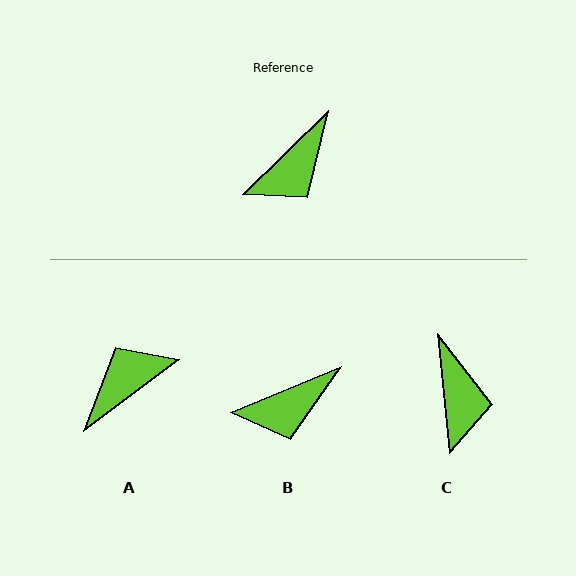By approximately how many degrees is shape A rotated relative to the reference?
Approximately 172 degrees counter-clockwise.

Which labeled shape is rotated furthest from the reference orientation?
A, about 172 degrees away.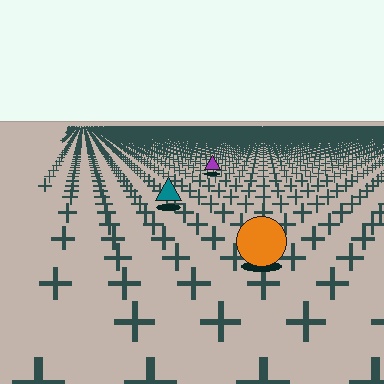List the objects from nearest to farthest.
From nearest to farthest: the orange circle, the teal triangle, the purple triangle.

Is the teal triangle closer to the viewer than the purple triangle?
Yes. The teal triangle is closer — you can tell from the texture gradient: the ground texture is coarser near it.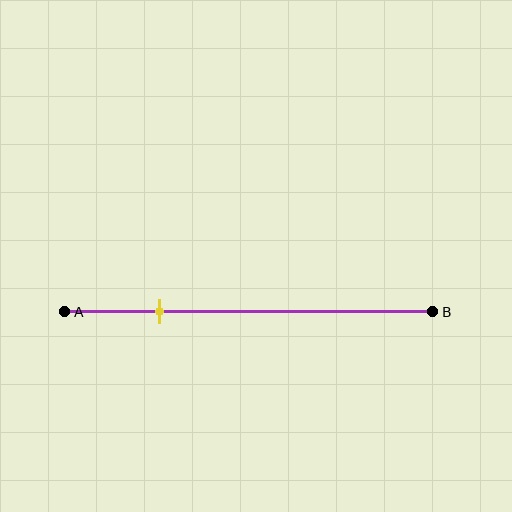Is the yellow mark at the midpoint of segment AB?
No, the mark is at about 25% from A, not at the 50% midpoint.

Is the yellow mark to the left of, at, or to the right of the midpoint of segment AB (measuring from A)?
The yellow mark is to the left of the midpoint of segment AB.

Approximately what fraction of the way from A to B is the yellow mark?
The yellow mark is approximately 25% of the way from A to B.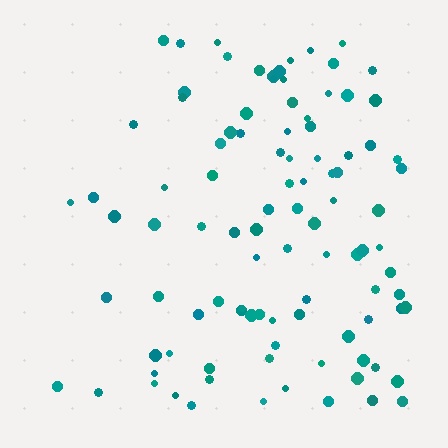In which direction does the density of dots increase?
From left to right, with the right side densest.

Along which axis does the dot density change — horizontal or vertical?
Horizontal.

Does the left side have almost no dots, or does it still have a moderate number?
Still a moderate number, just noticeably fewer than the right.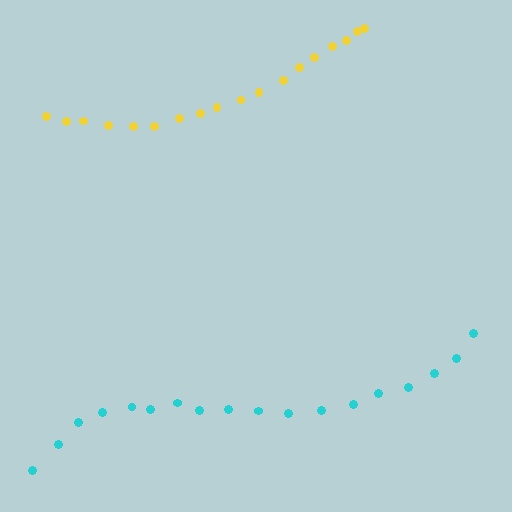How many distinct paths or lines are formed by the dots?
There are 2 distinct paths.